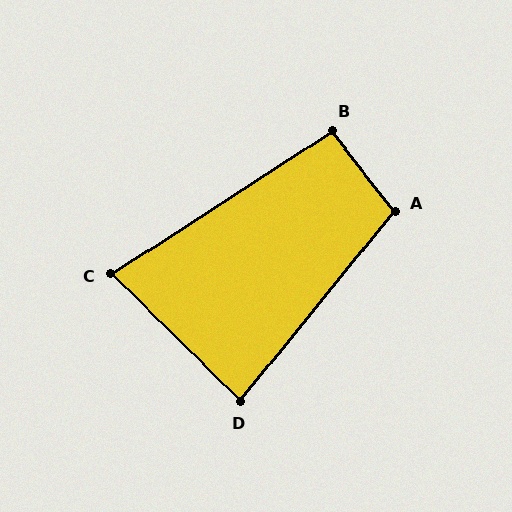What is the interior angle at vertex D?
Approximately 85 degrees (acute).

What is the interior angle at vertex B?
Approximately 95 degrees (obtuse).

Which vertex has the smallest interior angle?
C, at approximately 77 degrees.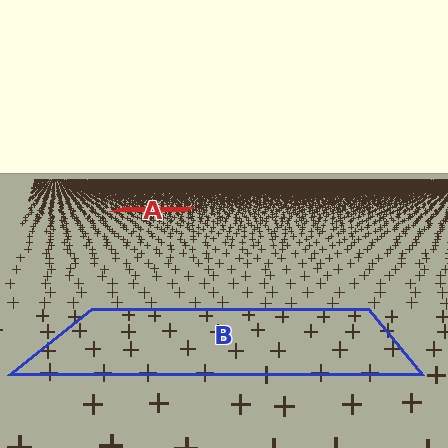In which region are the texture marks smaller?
The texture marks are smaller in region A, because it is farther away.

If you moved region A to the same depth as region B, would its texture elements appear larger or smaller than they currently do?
They would appear larger. At a closer depth, the same texture elements are projected at a bigger on-screen size.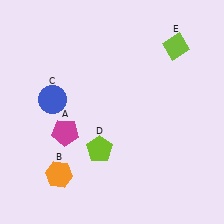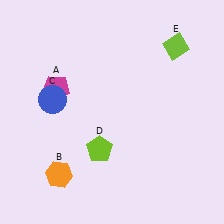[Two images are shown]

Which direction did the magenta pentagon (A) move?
The magenta pentagon (A) moved up.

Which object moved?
The magenta pentagon (A) moved up.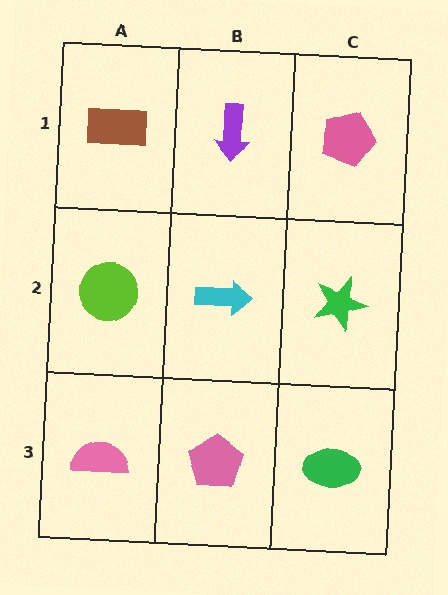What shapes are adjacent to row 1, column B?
A cyan arrow (row 2, column B), a brown rectangle (row 1, column A), a pink pentagon (row 1, column C).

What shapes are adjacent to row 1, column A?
A lime circle (row 2, column A), a purple arrow (row 1, column B).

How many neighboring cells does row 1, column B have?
3.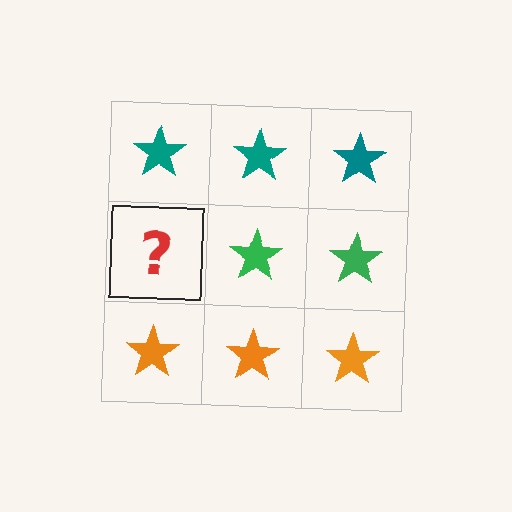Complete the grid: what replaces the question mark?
The question mark should be replaced with a green star.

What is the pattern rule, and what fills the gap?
The rule is that each row has a consistent color. The gap should be filled with a green star.